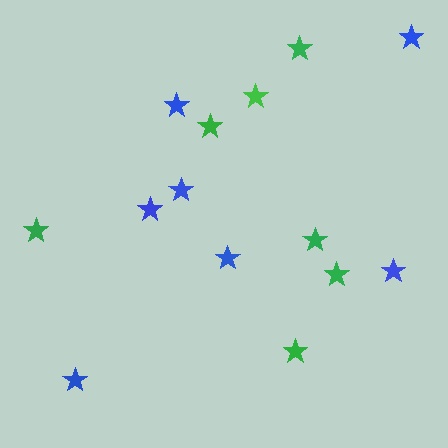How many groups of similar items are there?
There are 2 groups: one group of green stars (7) and one group of blue stars (7).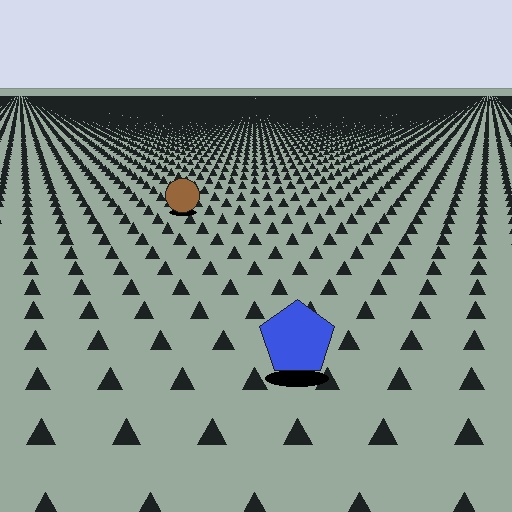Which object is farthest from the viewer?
The brown circle is farthest from the viewer. It appears smaller and the ground texture around it is denser.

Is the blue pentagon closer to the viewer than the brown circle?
Yes. The blue pentagon is closer — you can tell from the texture gradient: the ground texture is coarser near it.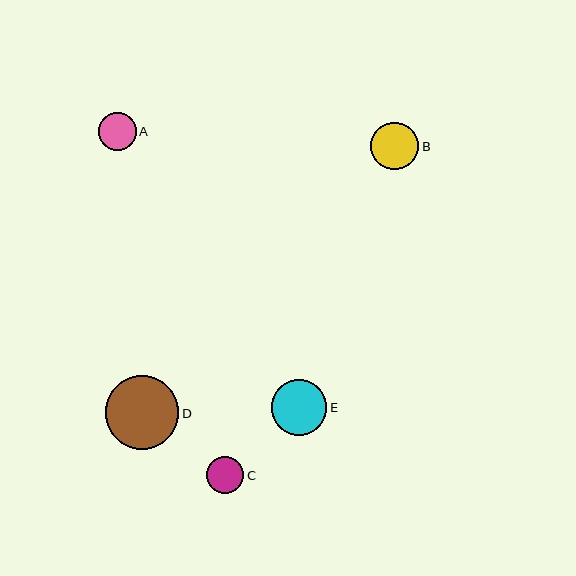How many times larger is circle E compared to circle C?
Circle E is approximately 1.5 times the size of circle C.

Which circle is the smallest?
Circle A is the smallest with a size of approximately 38 pixels.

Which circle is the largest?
Circle D is the largest with a size of approximately 74 pixels.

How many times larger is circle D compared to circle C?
Circle D is approximately 1.9 times the size of circle C.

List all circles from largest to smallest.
From largest to smallest: D, E, B, C, A.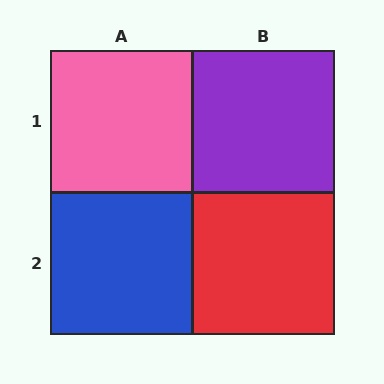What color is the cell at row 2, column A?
Blue.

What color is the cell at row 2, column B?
Red.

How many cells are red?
1 cell is red.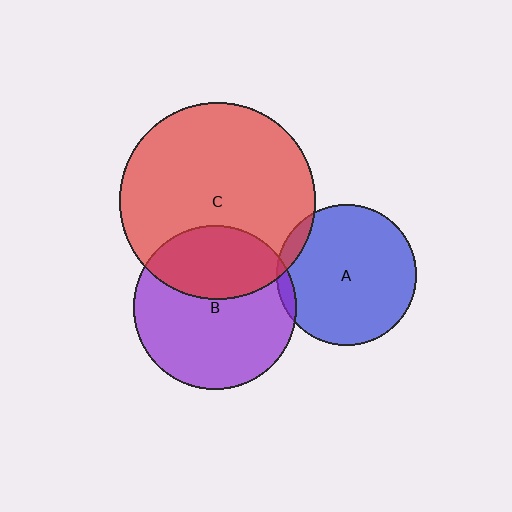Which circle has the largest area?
Circle C (red).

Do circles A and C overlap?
Yes.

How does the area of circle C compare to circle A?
Approximately 2.0 times.